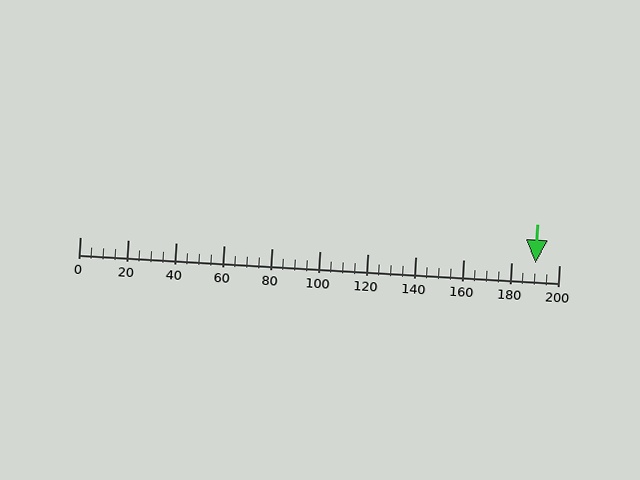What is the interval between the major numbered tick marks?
The major tick marks are spaced 20 units apart.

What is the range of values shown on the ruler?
The ruler shows values from 0 to 200.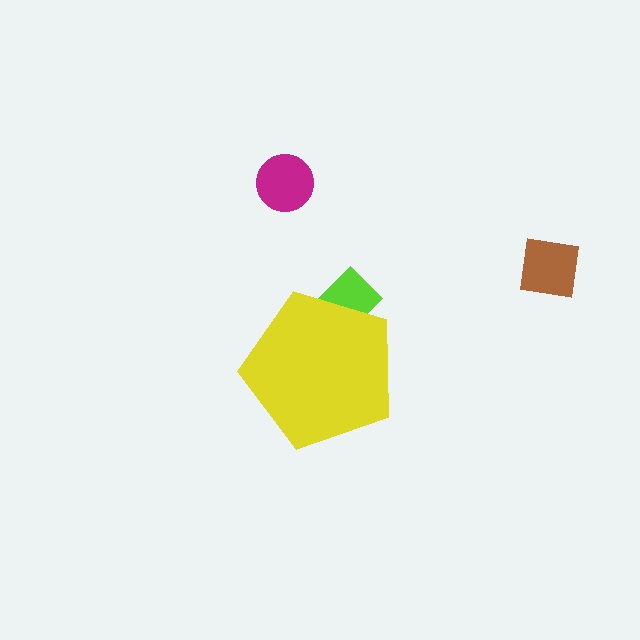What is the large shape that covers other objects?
A yellow pentagon.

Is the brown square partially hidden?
No, the brown square is fully visible.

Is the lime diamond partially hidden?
Yes, the lime diamond is partially hidden behind the yellow pentagon.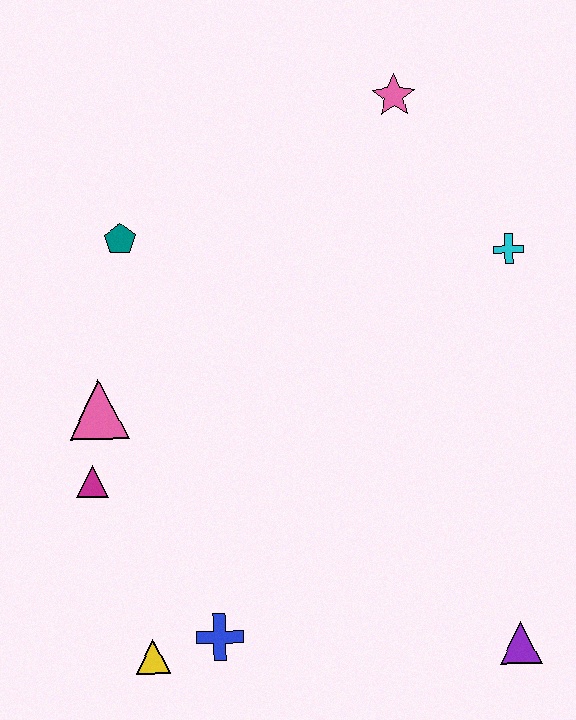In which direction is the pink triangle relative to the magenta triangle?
The pink triangle is above the magenta triangle.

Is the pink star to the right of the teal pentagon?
Yes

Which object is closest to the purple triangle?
The blue cross is closest to the purple triangle.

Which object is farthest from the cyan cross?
The yellow triangle is farthest from the cyan cross.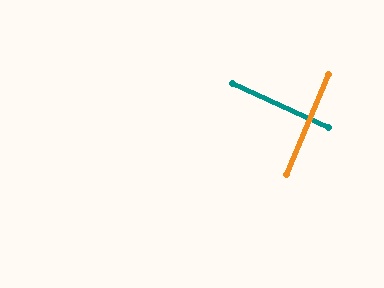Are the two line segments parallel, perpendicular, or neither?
Perpendicular — they meet at approximately 88°.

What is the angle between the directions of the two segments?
Approximately 88 degrees.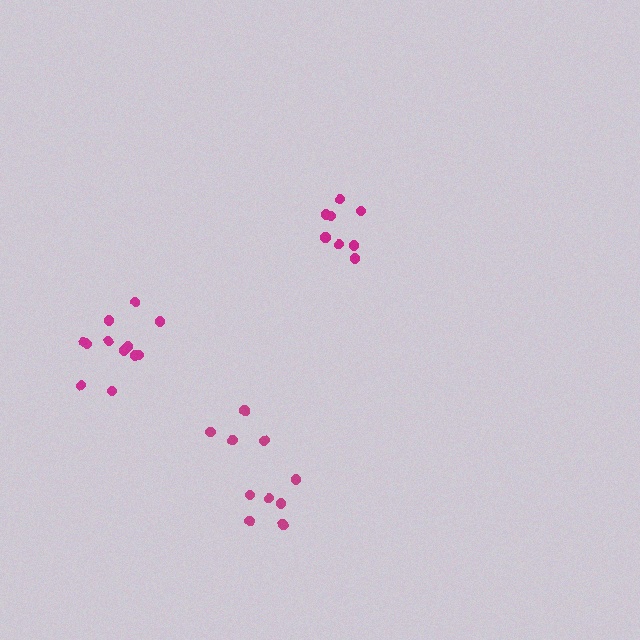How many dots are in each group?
Group 1: 10 dots, Group 2: 12 dots, Group 3: 8 dots (30 total).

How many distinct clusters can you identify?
There are 3 distinct clusters.